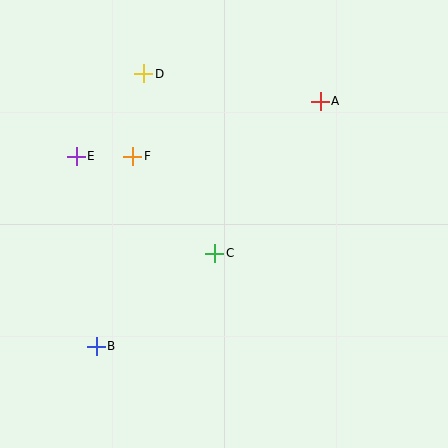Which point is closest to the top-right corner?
Point A is closest to the top-right corner.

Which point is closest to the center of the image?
Point C at (215, 253) is closest to the center.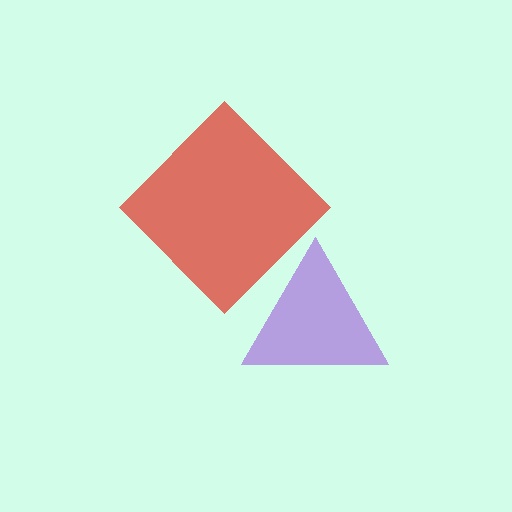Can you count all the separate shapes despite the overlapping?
Yes, there are 2 separate shapes.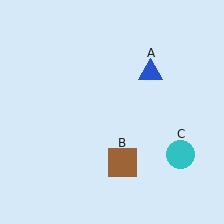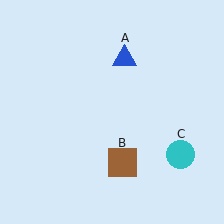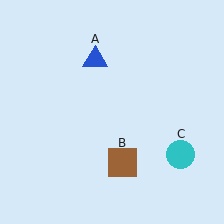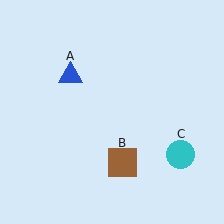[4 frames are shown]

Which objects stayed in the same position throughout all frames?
Brown square (object B) and cyan circle (object C) remained stationary.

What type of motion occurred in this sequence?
The blue triangle (object A) rotated counterclockwise around the center of the scene.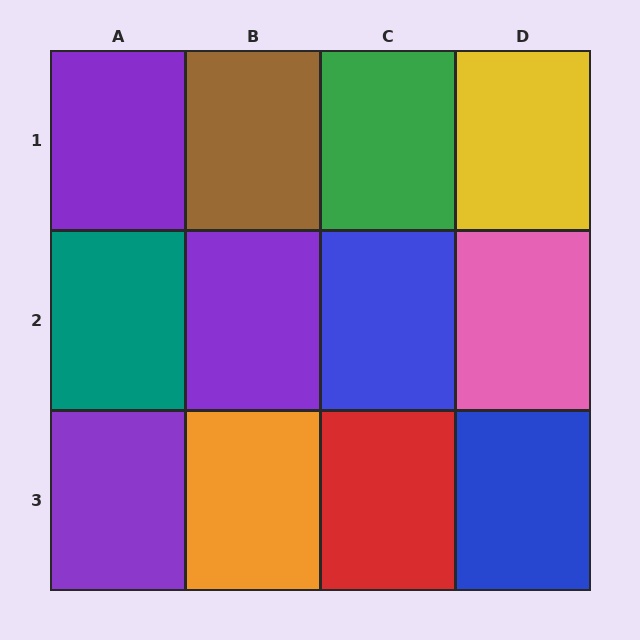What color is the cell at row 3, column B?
Orange.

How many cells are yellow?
1 cell is yellow.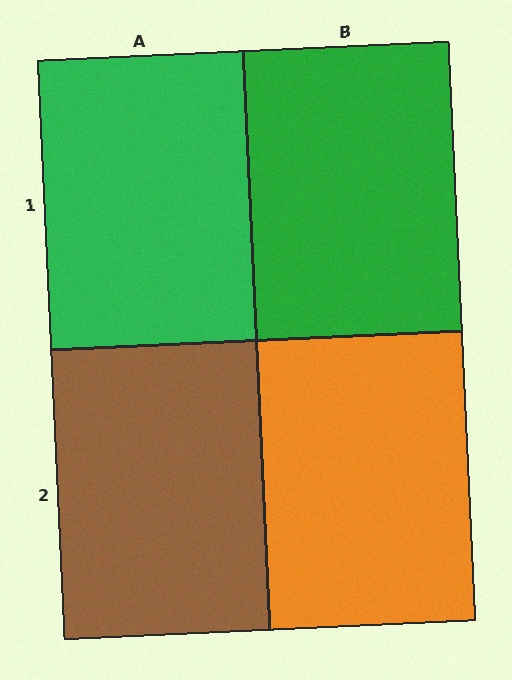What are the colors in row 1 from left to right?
Green, green.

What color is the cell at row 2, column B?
Orange.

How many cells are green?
2 cells are green.